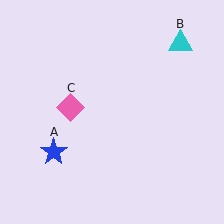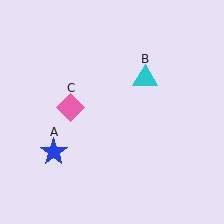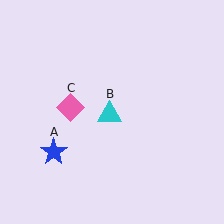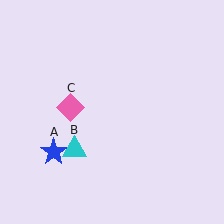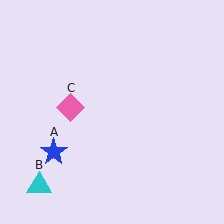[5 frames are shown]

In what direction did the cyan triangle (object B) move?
The cyan triangle (object B) moved down and to the left.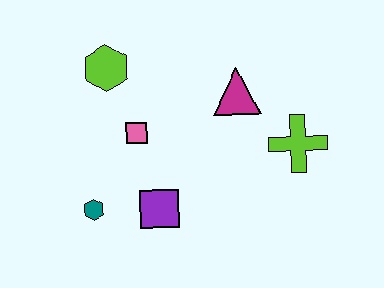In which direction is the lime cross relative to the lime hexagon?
The lime cross is to the right of the lime hexagon.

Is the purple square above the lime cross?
No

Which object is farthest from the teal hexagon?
The lime cross is farthest from the teal hexagon.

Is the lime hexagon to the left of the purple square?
Yes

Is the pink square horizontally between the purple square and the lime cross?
No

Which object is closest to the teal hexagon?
The purple square is closest to the teal hexagon.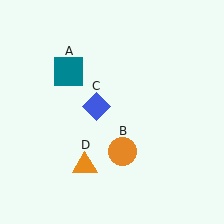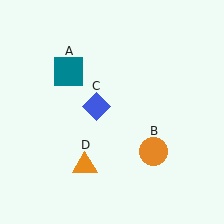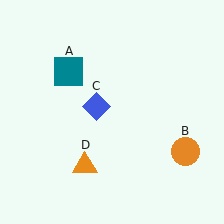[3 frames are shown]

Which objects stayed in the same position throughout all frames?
Teal square (object A) and blue diamond (object C) and orange triangle (object D) remained stationary.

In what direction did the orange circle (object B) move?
The orange circle (object B) moved right.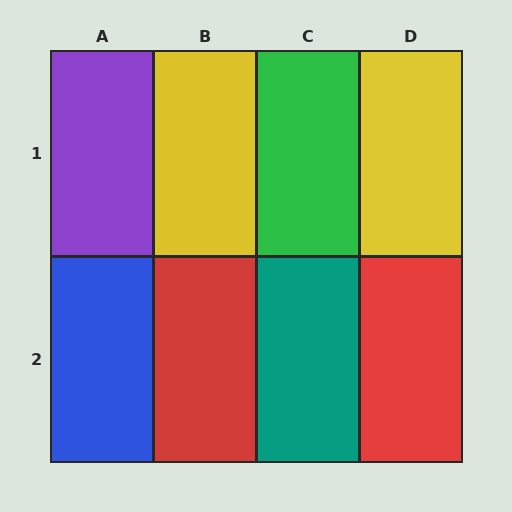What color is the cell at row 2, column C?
Teal.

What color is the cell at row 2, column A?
Blue.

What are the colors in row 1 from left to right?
Purple, yellow, green, yellow.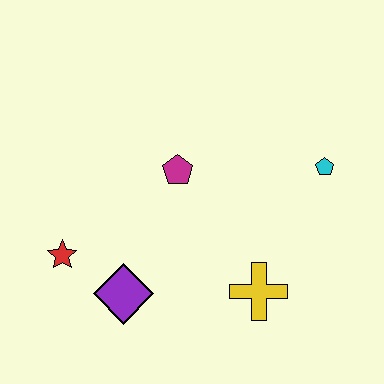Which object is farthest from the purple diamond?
The cyan pentagon is farthest from the purple diamond.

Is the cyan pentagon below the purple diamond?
No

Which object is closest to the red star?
The purple diamond is closest to the red star.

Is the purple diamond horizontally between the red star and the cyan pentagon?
Yes